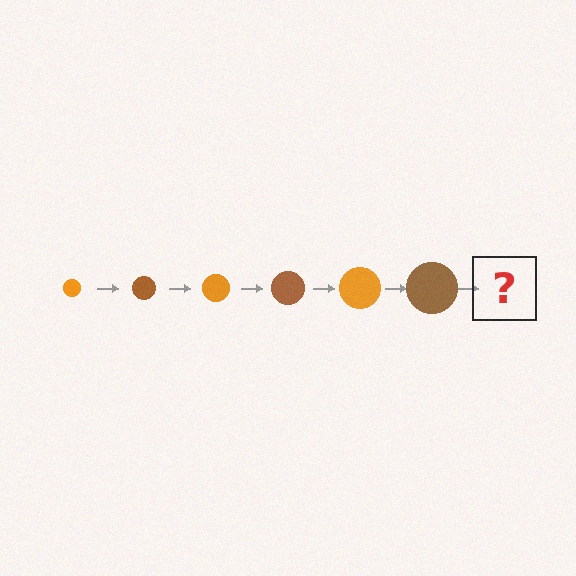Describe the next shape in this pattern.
It should be an orange circle, larger than the previous one.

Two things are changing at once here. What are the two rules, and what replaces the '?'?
The two rules are that the circle grows larger each step and the color cycles through orange and brown. The '?' should be an orange circle, larger than the previous one.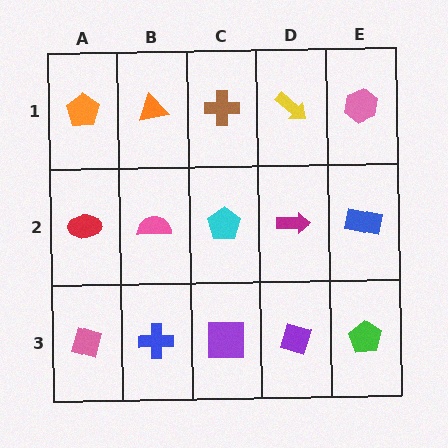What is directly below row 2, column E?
A green pentagon.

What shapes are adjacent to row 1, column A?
A red ellipse (row 2, column A), an orange triangle (row 1, column B).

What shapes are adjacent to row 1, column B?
A pink semicircle (row 2, column B), an orange pentagon (row 1, column A), a brown cross (row 1, column C).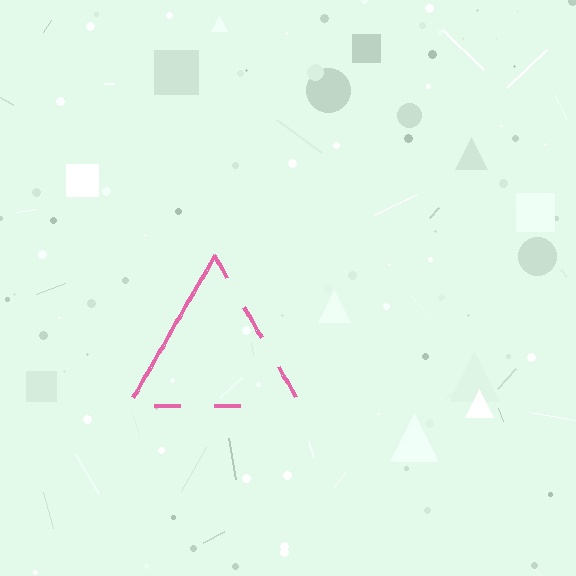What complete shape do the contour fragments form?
The contour fragments form a triangle.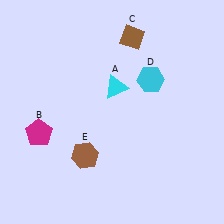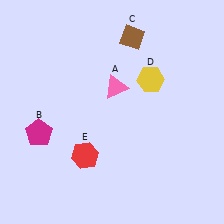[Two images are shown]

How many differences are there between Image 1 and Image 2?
There are 3 differences between the two images.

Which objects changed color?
A changed from cyan to pink. D changed from cyan to yellow. E changed from brown to red.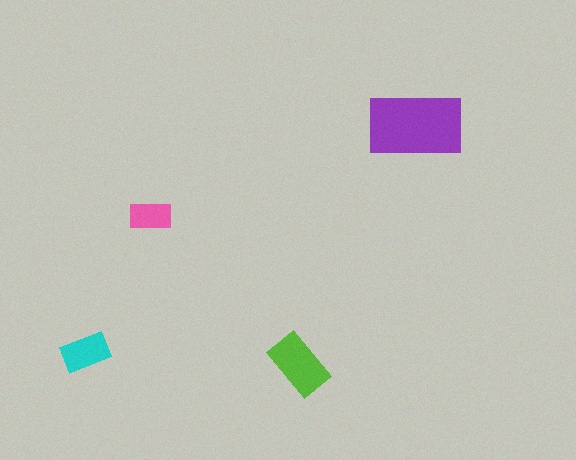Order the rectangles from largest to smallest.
the purple one, the lime one, the cyan one, the pink one.